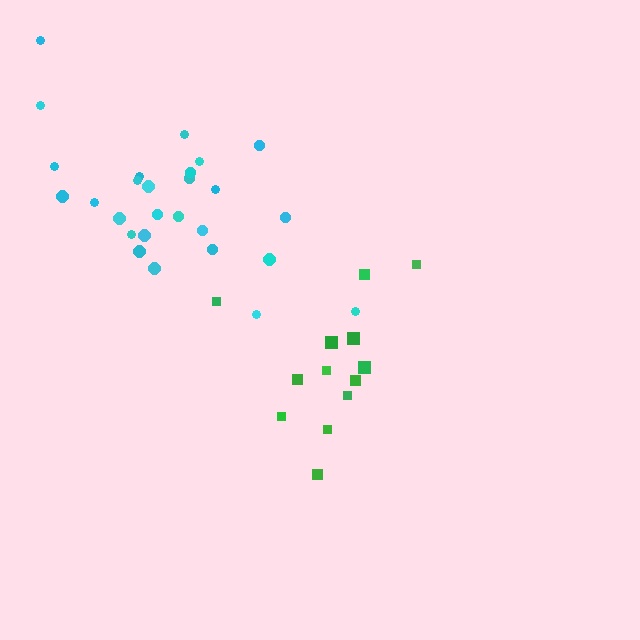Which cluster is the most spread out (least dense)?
Green.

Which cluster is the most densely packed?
Cyan.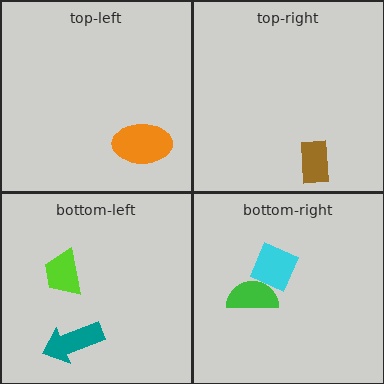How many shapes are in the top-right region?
1.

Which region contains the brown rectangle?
The top-right region.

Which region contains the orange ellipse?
The top-left region.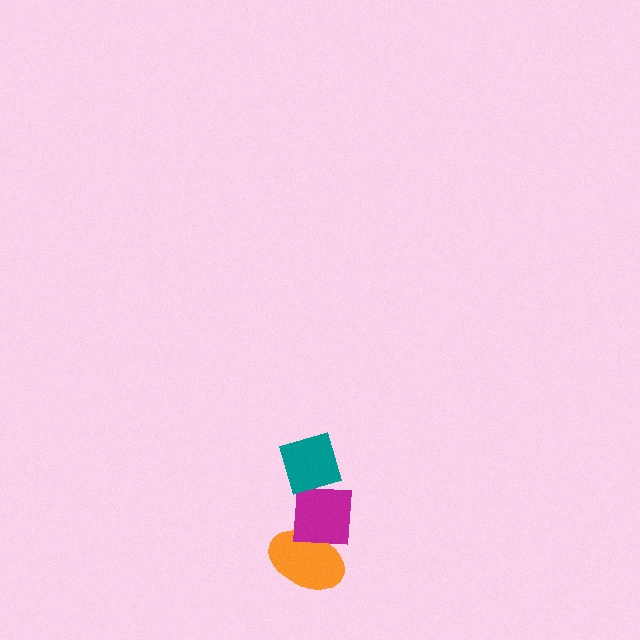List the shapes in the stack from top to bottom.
From top to bottom: the teal diamond, the magenta square, the orange ellipse.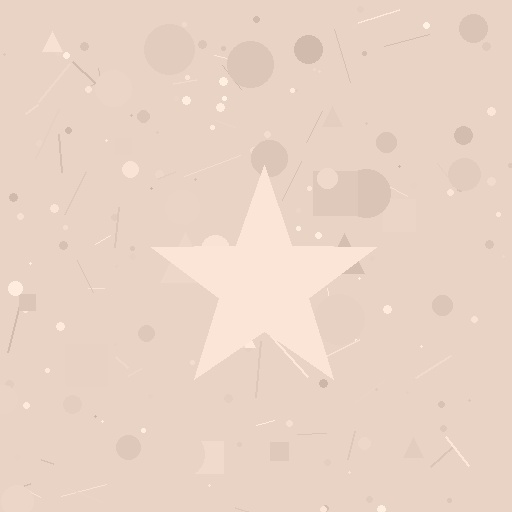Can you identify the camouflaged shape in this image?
The camouflaged shape is a star.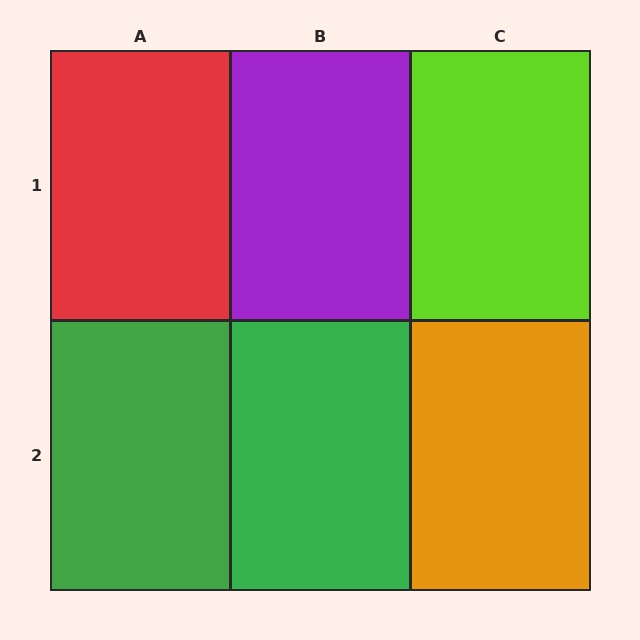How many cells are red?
1 cell is red.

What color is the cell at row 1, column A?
Red.